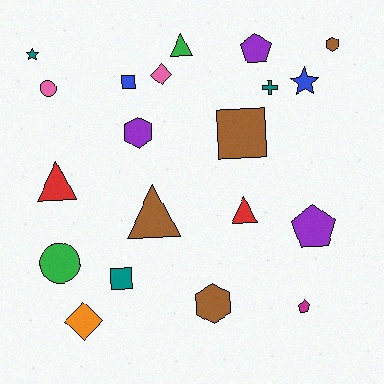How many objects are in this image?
There are 20 objects.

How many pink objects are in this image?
There are 2 pink objects.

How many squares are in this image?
There are 3 squares.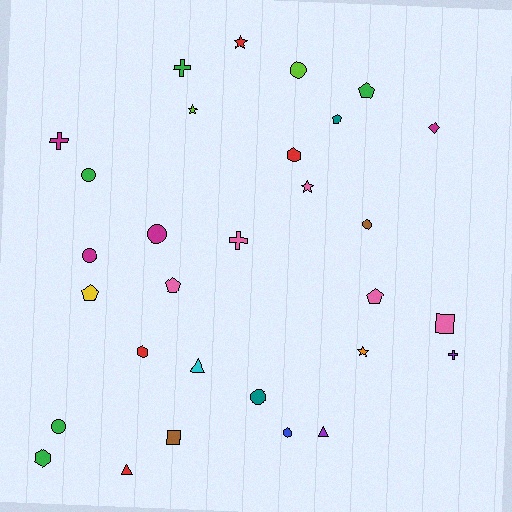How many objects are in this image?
There are 30 objects.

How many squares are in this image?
There are 2 squares.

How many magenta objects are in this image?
There are 4 magenta objects.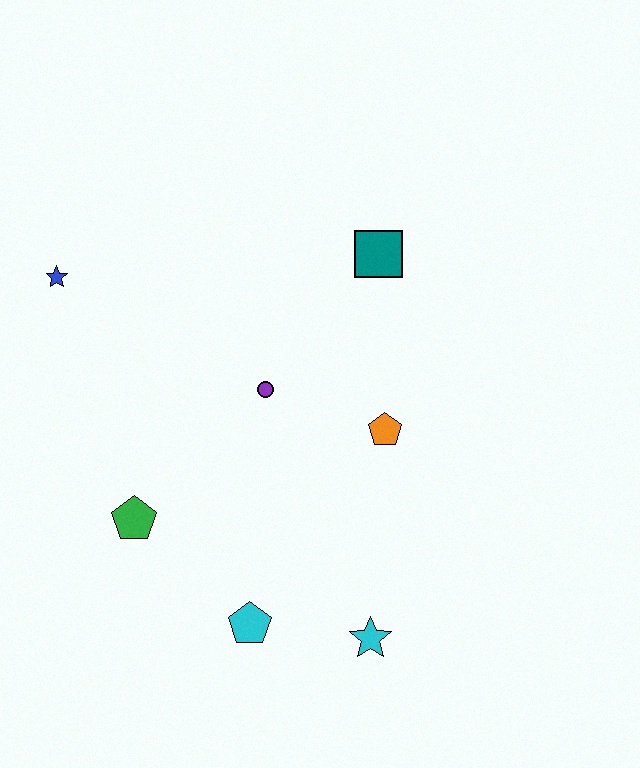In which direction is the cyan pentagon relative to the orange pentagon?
The cyan pentagon is below the orange pentagon.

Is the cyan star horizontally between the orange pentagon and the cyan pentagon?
Yes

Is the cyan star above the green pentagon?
No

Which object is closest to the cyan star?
The cyan pentagon is closest to the cyan star.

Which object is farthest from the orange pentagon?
The blue star is farthest from the orange pentagon.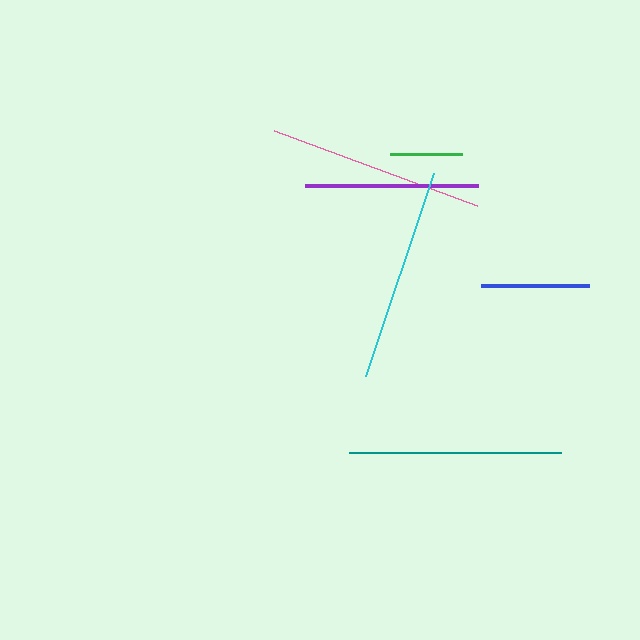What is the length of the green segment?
The green segment is approximately 72 pixels long.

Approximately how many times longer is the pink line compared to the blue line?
The pink line is approximately 2.0 times the length of the blue line.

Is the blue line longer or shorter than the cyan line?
The cyan line is longer than the blue line.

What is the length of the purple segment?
The purple segment is approximately 174 pixels long.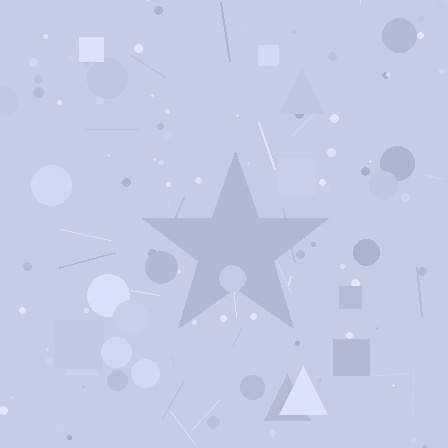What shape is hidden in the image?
A star is hidden in the image.